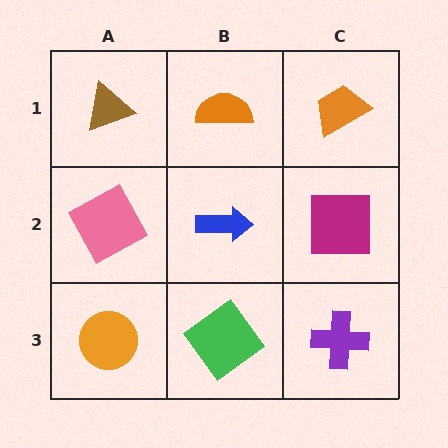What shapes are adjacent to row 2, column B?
An orange semicircle (row 1, column B), a green diamond (row 3, column B), a pink square (row 2, column A), a magenta square (row 2, column C).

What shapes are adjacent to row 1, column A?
A pink square (row 2, column A), an orange semicircle (row 1, column B).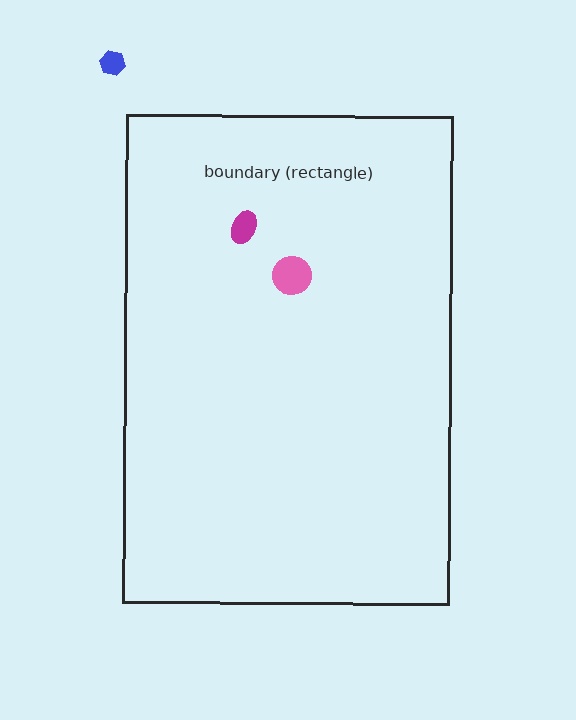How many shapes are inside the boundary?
2 inside, 1 outside.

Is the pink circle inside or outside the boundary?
Inside.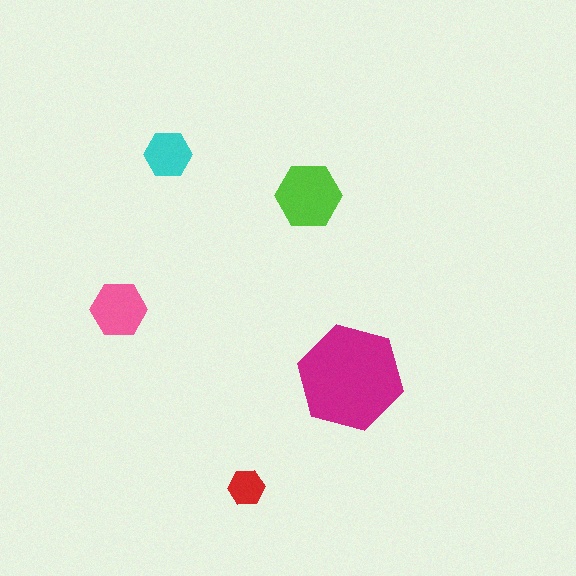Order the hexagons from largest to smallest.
the magenta one, the lime one, the pink one, the cyan one, the red one.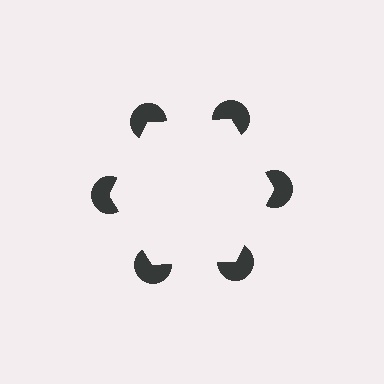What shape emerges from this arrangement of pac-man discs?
An illusory hexagon — its edges are inferred from the aligned wedge cuts in the pac-man discs, not physically drawn.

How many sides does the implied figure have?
6 sides.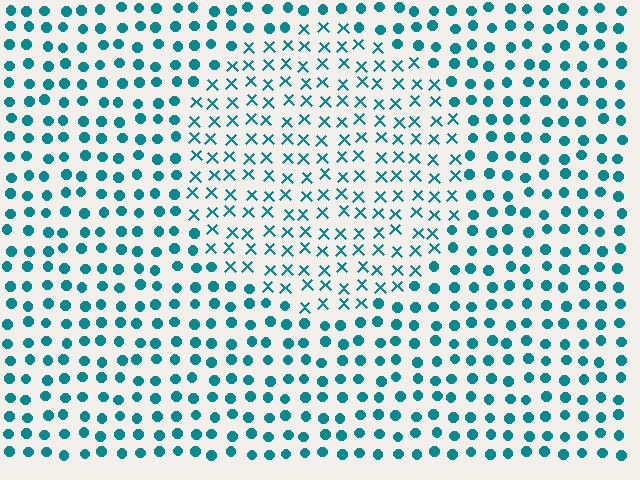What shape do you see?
I see a circle.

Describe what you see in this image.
The image is filled with small teal elements arranged in a uniform grid. A circle-shaped region contains X marks, while the surrounding area contains circles. The boundary is defined purely by the change in element shape.